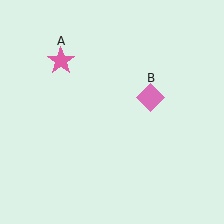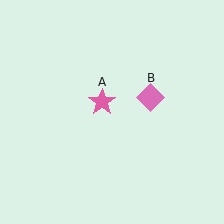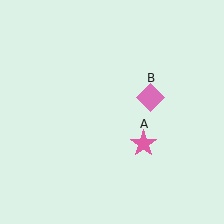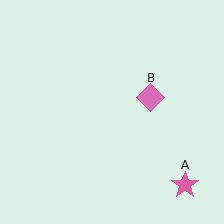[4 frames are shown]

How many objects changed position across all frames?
1 object changed position: pink star (object A).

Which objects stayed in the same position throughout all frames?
Pink diamond (object B) remained stationary.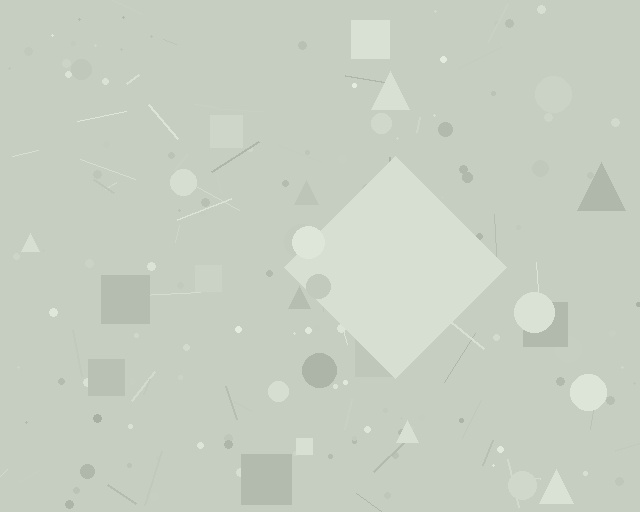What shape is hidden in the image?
A diamond is hidden in the image.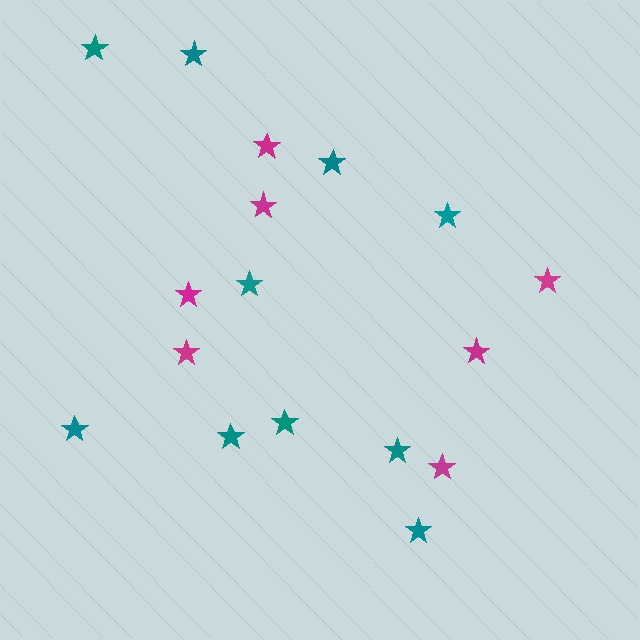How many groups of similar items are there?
There are 2 groups: one group of teal stars (10) and one group of magenta stars (7).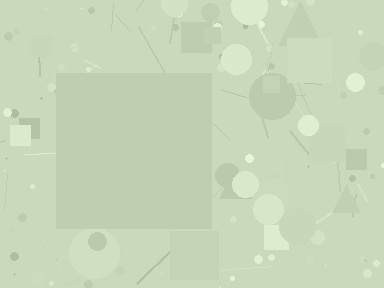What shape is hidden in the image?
A square is hidden in the image.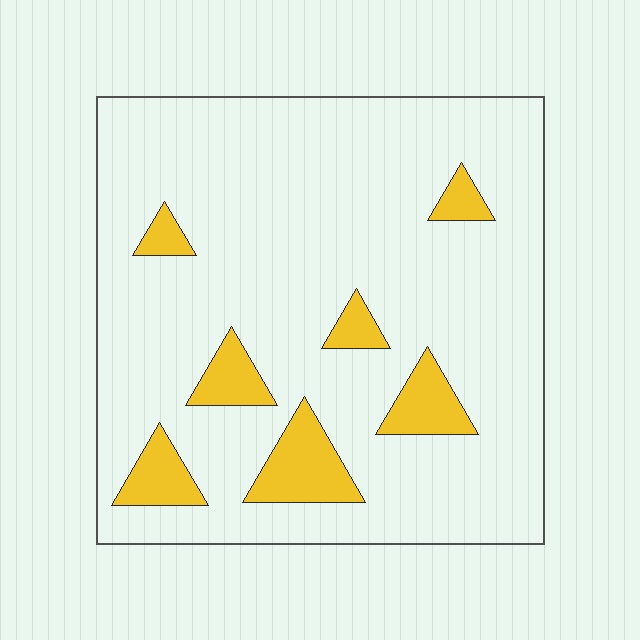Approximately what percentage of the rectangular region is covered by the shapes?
Approximately 15%.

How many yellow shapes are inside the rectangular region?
7.